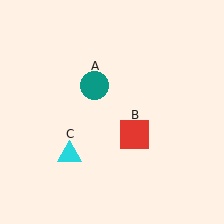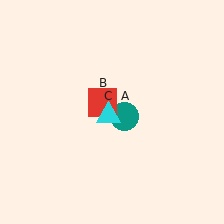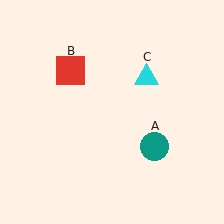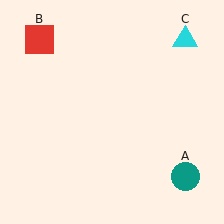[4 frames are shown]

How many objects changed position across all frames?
3 objects changed position: teal circle (object A), red square (object B), cyan triangle (object C).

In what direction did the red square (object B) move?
The red square (object B) moved up and to the left.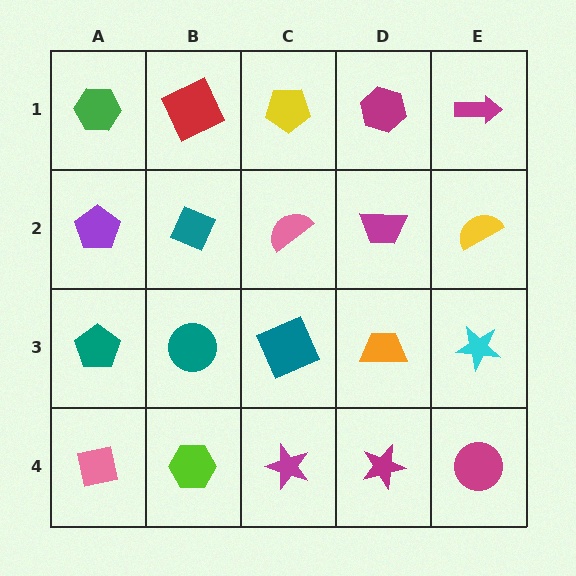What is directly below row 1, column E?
A yellow semicircle.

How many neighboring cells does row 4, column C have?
3.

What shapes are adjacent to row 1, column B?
A teal diamond (row 2, column B), a green hexagon (row 1, column A), a yellow pentagon (row 1, column C).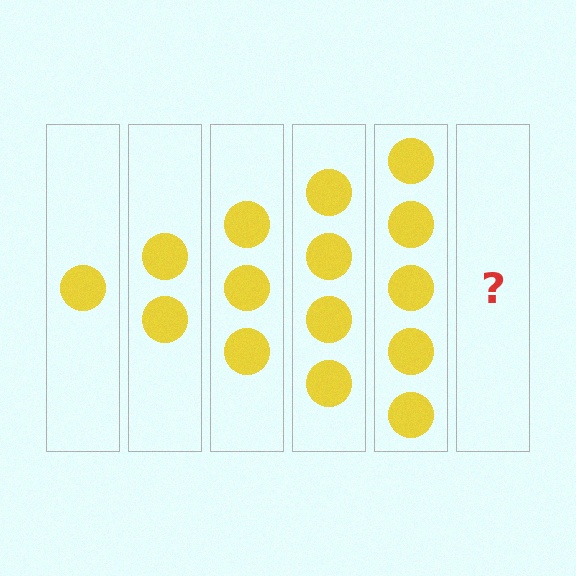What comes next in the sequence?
The next element should be 6 circles.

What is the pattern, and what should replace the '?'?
The pattern is that each step adds one more circle. The '?' should be 6 circles.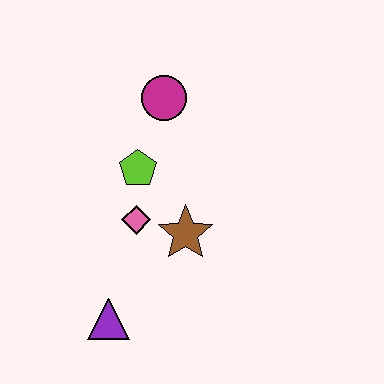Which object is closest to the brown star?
The pink diamond is closest to the brown star.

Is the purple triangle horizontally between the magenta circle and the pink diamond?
No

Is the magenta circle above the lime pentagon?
Yes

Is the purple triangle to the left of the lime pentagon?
Yes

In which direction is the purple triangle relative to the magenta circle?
The purple triangle is below the magenta circle.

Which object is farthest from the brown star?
The magenta circle is farthest from the brown star.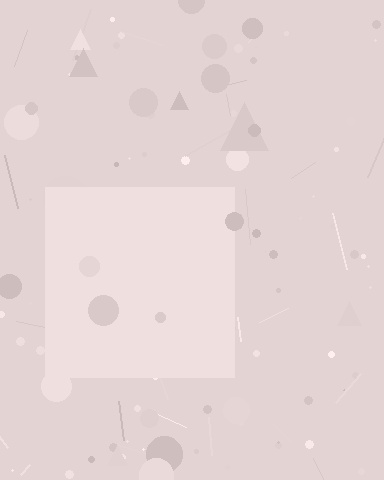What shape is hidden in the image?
A square is hidden in the image.